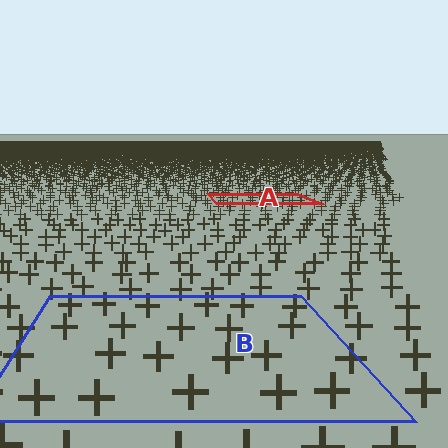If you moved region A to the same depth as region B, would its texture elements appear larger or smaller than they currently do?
They would appear larger. At a closer depth, the same texture elements are projected at a bigger on-screen size.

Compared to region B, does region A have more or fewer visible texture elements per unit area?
Region A has more texture elements per unit area — they are packed more densely because it is farther away.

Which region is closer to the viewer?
Region B is closer. The texture elements there are larger and more spread out.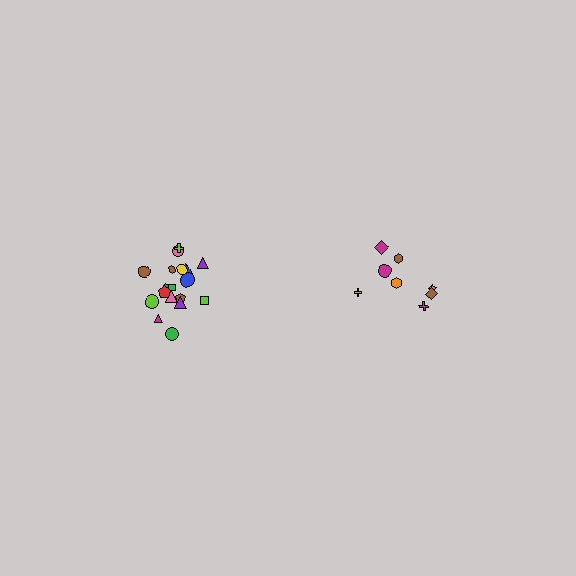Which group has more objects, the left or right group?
The left group.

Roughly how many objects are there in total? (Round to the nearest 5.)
Roughly 25 objects in total.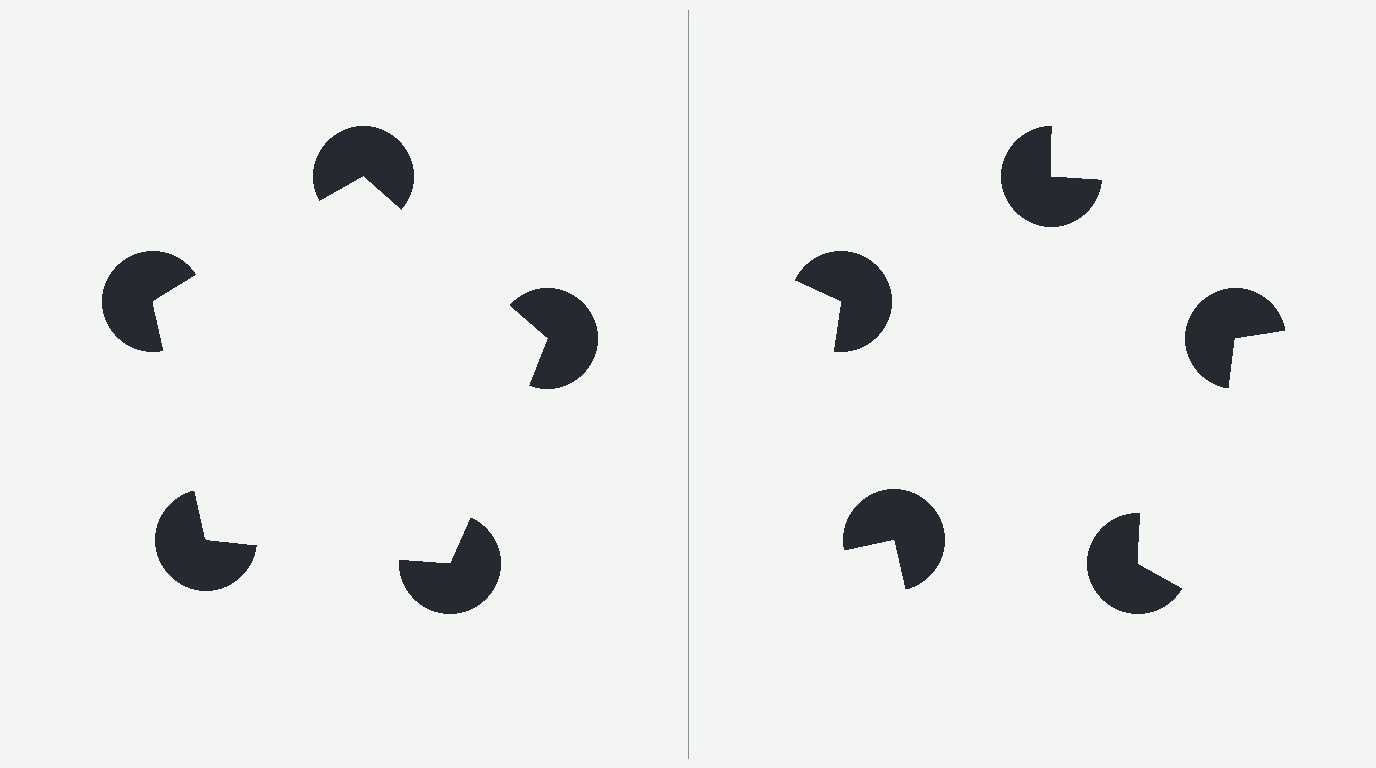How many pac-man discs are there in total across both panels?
10 — 5 on each side.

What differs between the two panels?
The pac-man discs are positioned identically on both sides; only the wedge orientations differ. On the left they align to a pentagon; on the right they are misaligned.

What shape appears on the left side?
An illusory pentagon.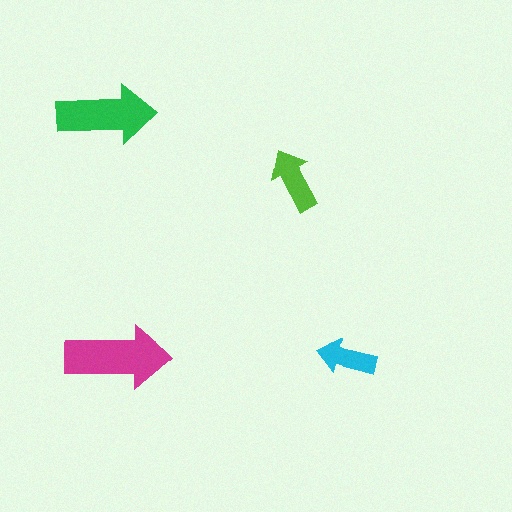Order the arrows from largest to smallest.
the magenta one, the green one, the lime one, the cyan one.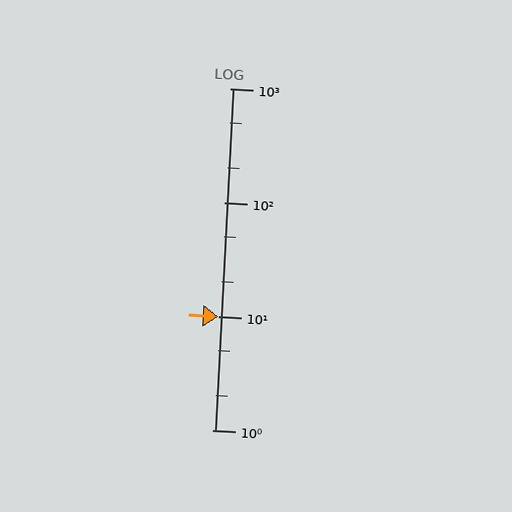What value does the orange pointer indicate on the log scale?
The pointer indicates approximately 9.9.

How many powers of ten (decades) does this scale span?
The scale spans 3 decades, from 1 to 1000.